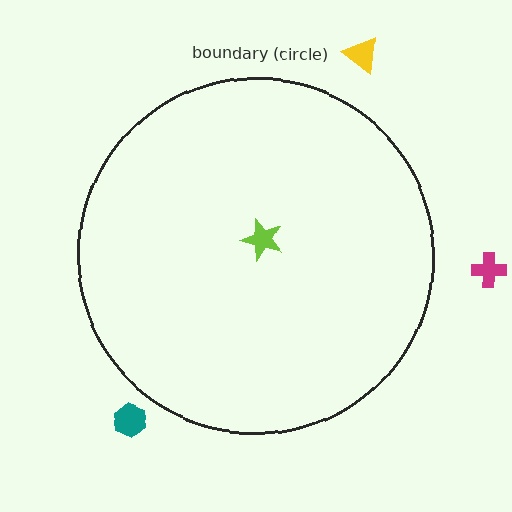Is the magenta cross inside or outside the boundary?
Outside.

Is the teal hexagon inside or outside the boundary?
Outside.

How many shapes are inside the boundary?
1 inside, 3 outside.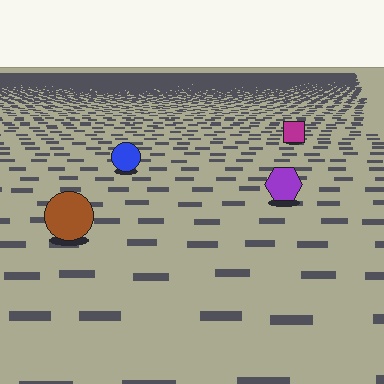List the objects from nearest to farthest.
From nearest to farthest: the brown circle, the purple hexagon, the blue circle, the magenta square.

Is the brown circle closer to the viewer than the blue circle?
Yes. The brown circle is closer — you can tell from the texture gradient: the ground texture is coarser near it.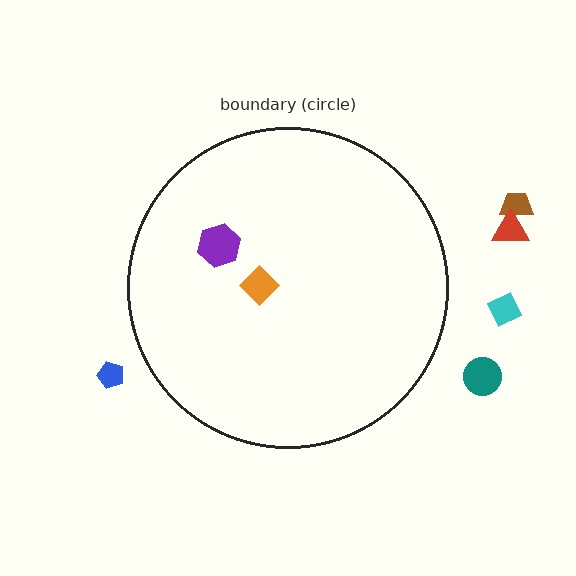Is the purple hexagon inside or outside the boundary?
Inside.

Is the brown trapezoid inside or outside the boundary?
Outside.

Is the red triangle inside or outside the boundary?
Outside.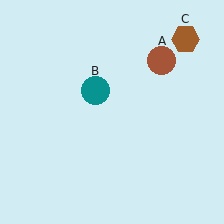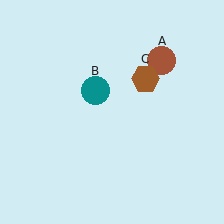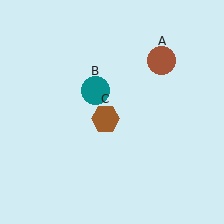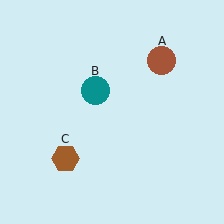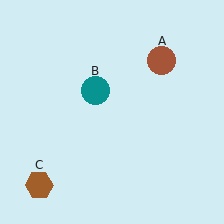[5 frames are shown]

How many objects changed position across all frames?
1 object changed position: brown hexagon (object C).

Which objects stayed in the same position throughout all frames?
Brown circle (object A) and teal circle (object B) remained stationary.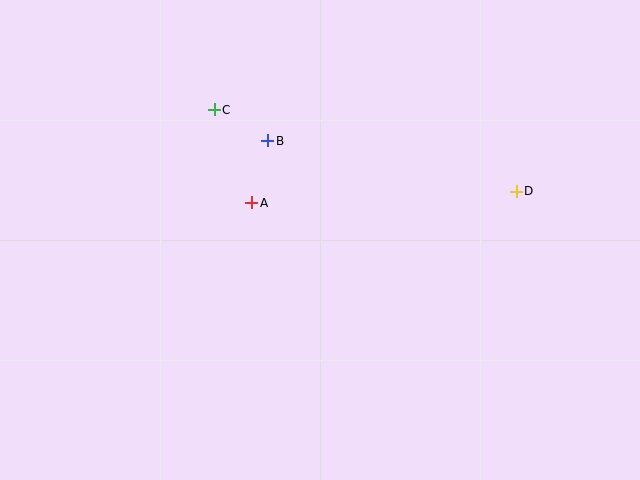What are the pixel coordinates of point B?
Point B is at (268, 141).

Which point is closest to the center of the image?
Point A at (252, 203) is closest to the center.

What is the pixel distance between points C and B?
The distance between C and B is 62 pixels.